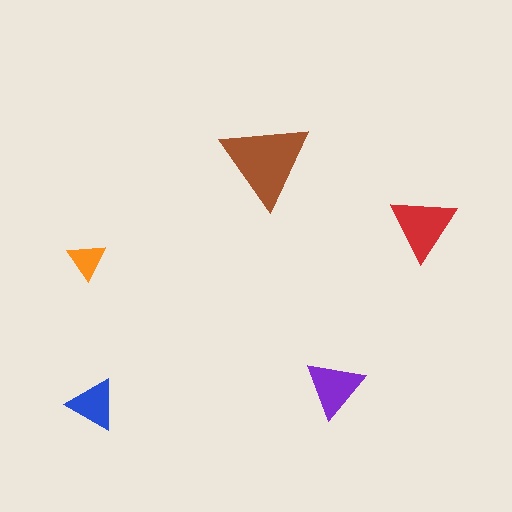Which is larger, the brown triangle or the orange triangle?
The brown one.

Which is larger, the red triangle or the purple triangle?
The red one.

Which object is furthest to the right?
The red triangle is rightmost.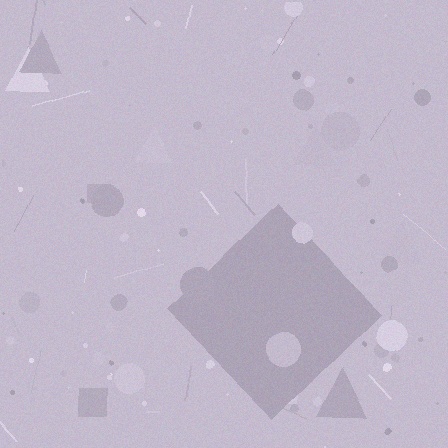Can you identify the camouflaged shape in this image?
The camouflaged shape is a diamond.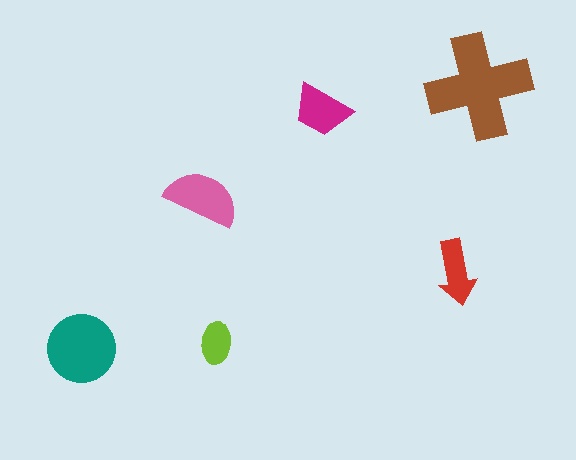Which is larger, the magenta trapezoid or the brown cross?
The brown cross.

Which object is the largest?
The brown cross.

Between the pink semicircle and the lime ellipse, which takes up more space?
The pink semicircle.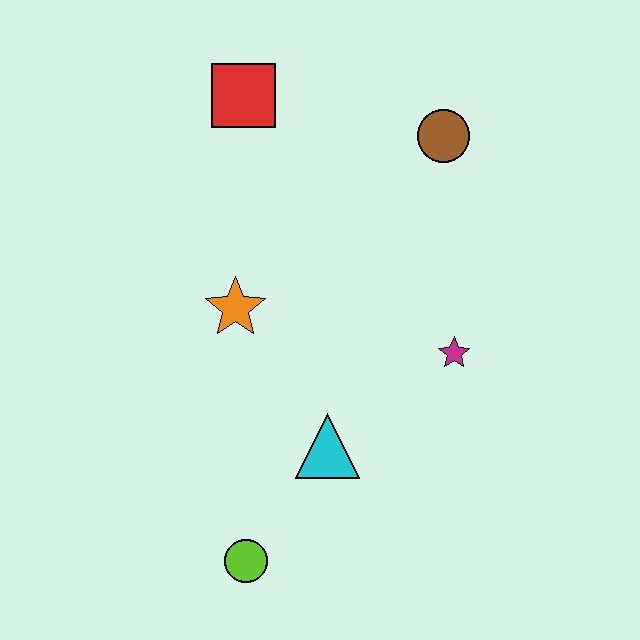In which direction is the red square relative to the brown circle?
The red square is to the left of the brown circle.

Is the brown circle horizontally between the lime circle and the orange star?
No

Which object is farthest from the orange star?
The brown circle is farthest from the orange star.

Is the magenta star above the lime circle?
Yes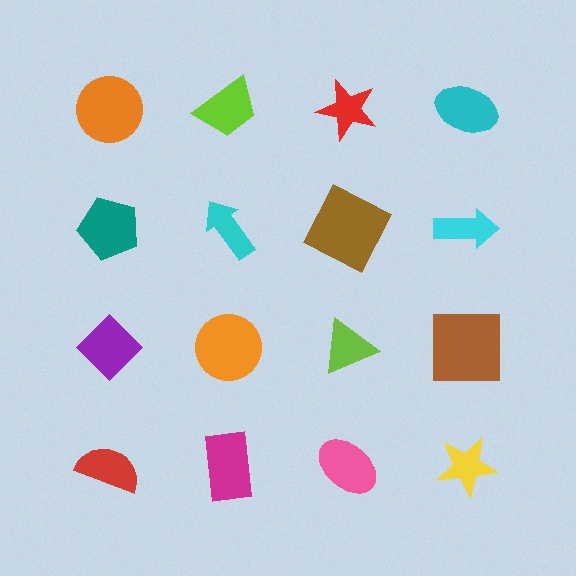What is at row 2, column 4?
A cyan arrow.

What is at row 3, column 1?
A purple diamond.